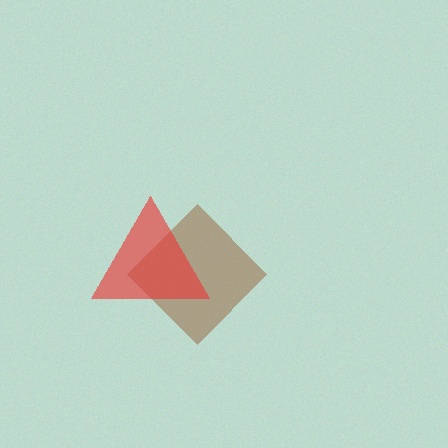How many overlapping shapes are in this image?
There are 2 overlapping shapes in the image.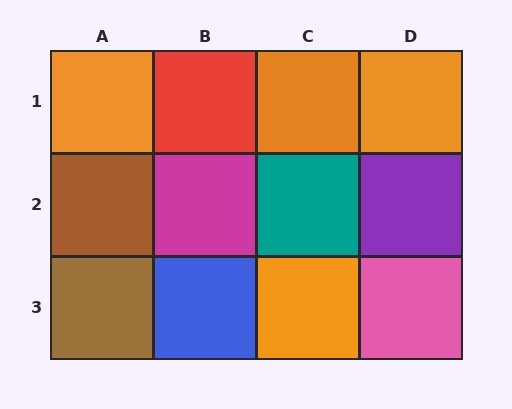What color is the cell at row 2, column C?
Teal.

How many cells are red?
1 cell is red.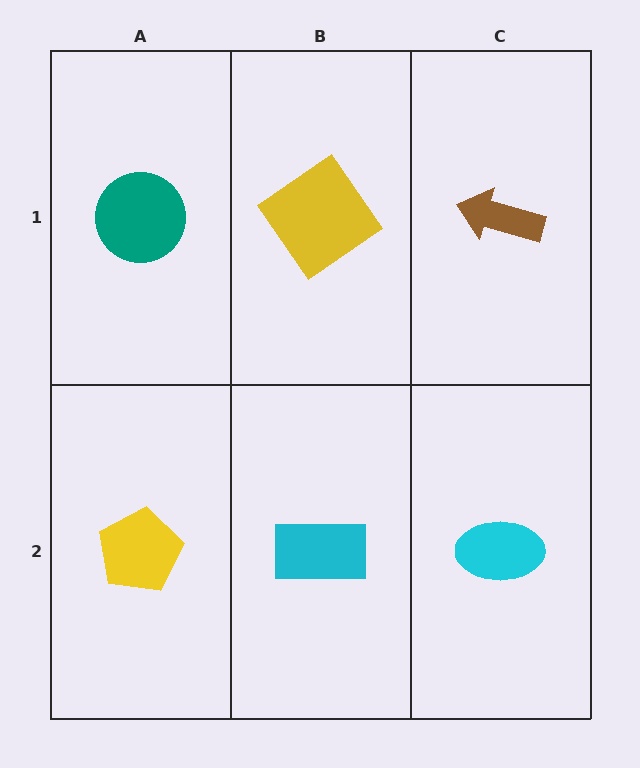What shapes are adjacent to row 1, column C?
A cyan ellipse (row 2, column C), a yellow diamond (row 1, column B).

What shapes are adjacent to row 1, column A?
A yellow pentagon (row 2, column A), a yellow diamond (row 1, column B).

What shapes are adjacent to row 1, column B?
A cyan rectangle (row 2, column B), a teal circle (row 1, column A), a brown arrow (row 1, column C).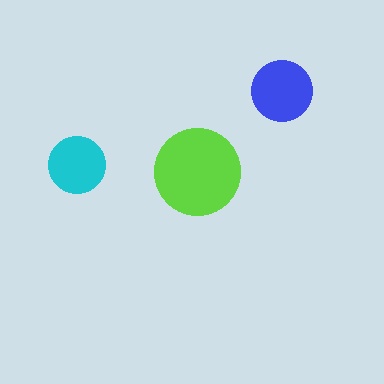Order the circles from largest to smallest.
the lime one, the blue one, the cyan one.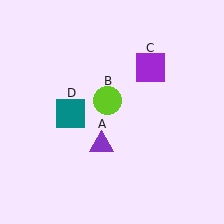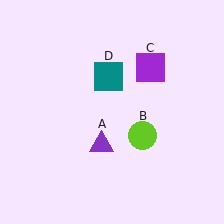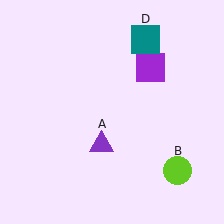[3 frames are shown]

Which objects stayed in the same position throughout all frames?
Purple triangle (object A) and purple square (object C) remained stationary.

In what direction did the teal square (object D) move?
The teal square (object D) moved up and to the right.